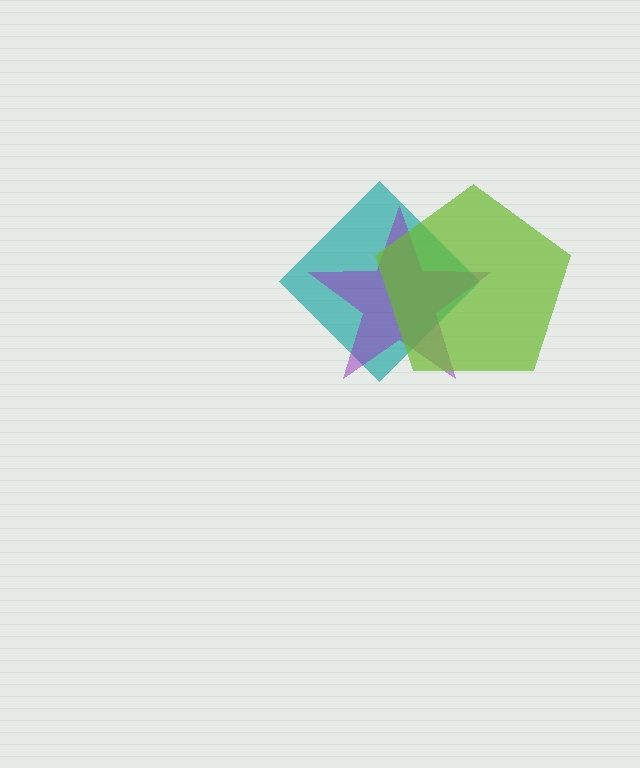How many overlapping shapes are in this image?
There are 3 overlapping shapes in the image.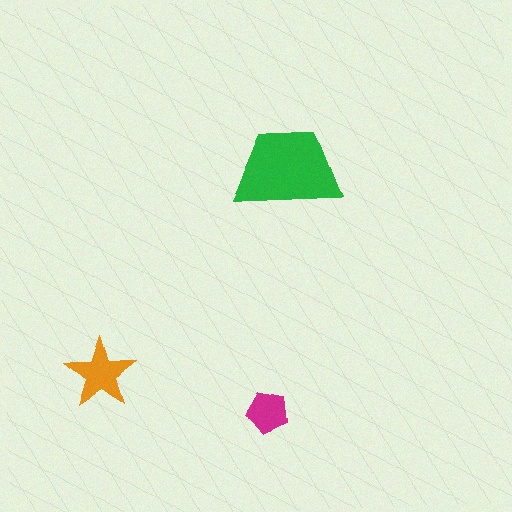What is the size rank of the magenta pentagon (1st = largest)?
3rd.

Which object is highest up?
The green trapezoid is topmost.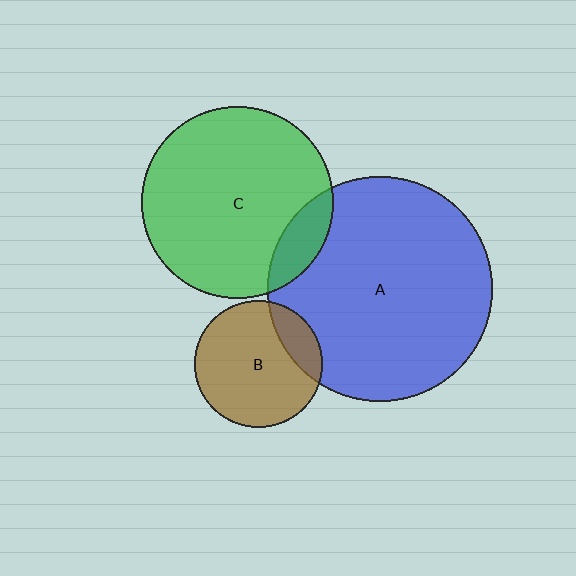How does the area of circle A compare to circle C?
Approximately 1.4 times.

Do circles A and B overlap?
Yes.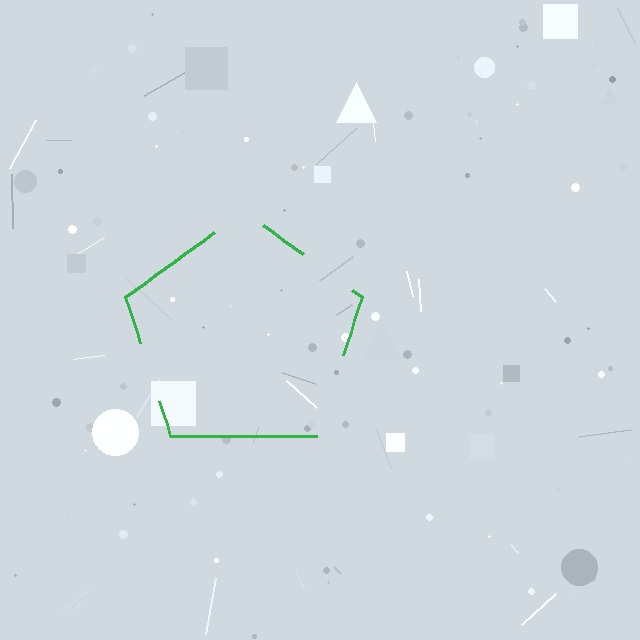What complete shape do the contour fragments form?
The contour fragments form a pentagon.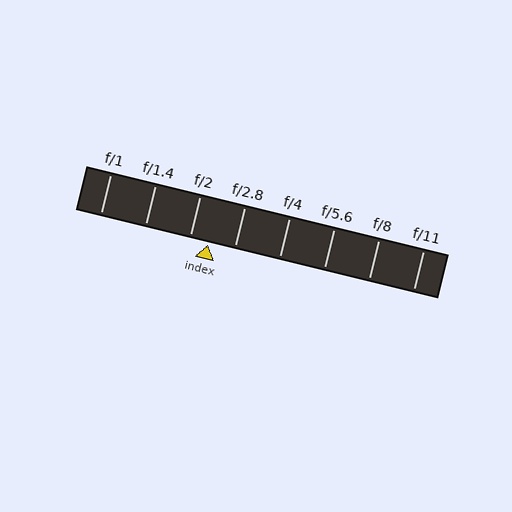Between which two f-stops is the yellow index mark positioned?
The index mark is between f/2 and f/2.8.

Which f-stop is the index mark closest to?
The index mark is closest to f/2.